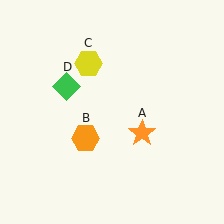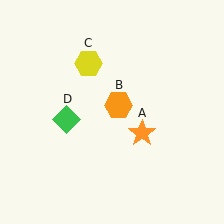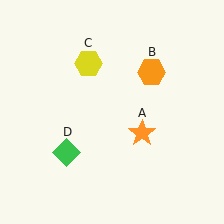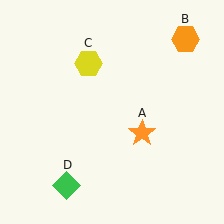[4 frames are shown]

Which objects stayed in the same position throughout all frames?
Orange star (object A) and yellow hexagon (object C) remained stationary.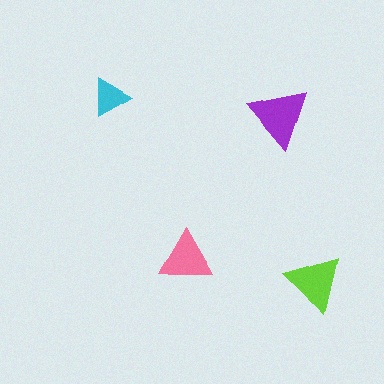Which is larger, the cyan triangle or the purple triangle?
The purple one.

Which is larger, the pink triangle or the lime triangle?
The lime one.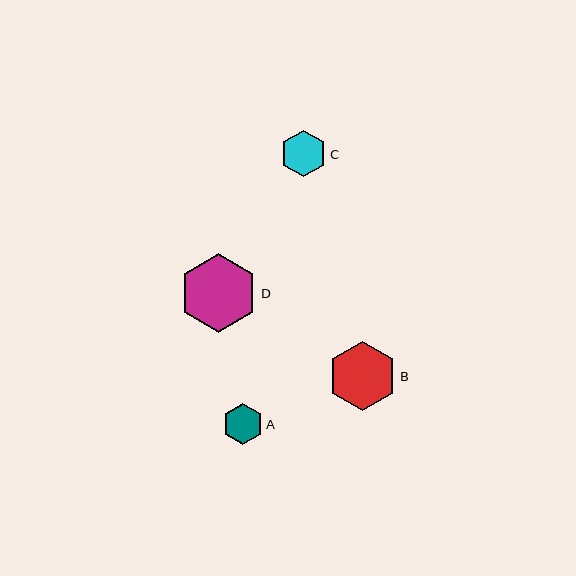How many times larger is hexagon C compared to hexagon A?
Hexagon C is approximately 1.2 times the size of hexagon A.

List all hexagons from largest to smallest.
From largest to smallest: D, B, C, A.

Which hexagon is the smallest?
Hexagon A is the smallest with a size of approximately 40 pixels.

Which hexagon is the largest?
Hexagon D is the largest with a size of approximately 79 pixels.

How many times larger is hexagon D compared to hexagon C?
Hexagon D is approximately 1.7 times the size of hexagon C.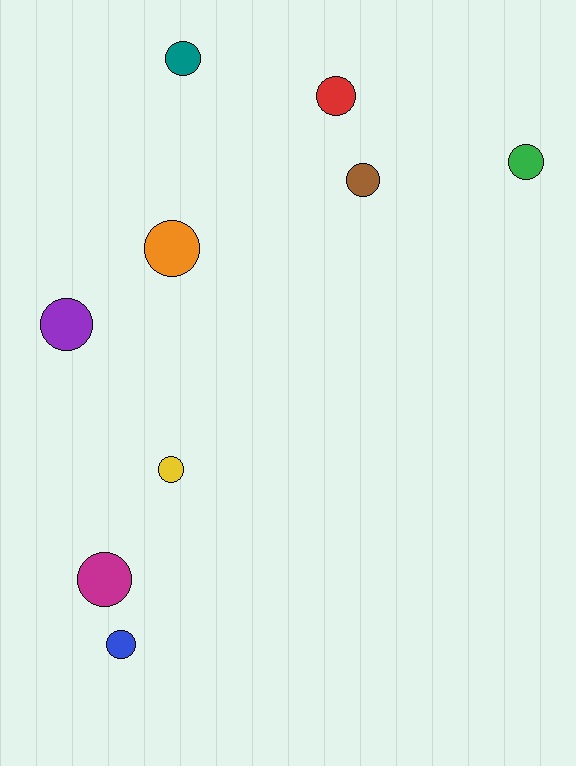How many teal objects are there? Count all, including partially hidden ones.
There is 1 teal object.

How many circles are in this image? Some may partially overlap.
There are 9 circles.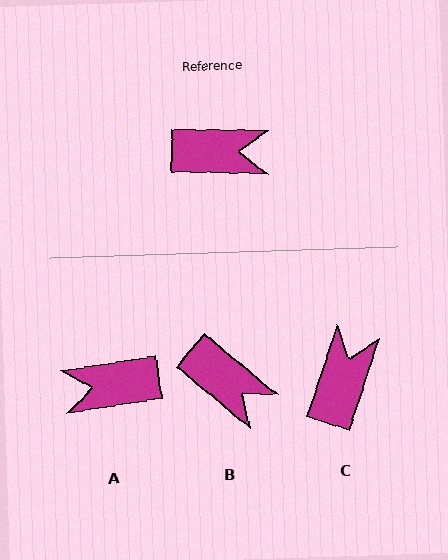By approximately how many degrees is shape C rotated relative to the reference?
Approximately 72 degrees counter-clockwise.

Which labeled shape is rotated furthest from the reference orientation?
A, about 171 degrees away.